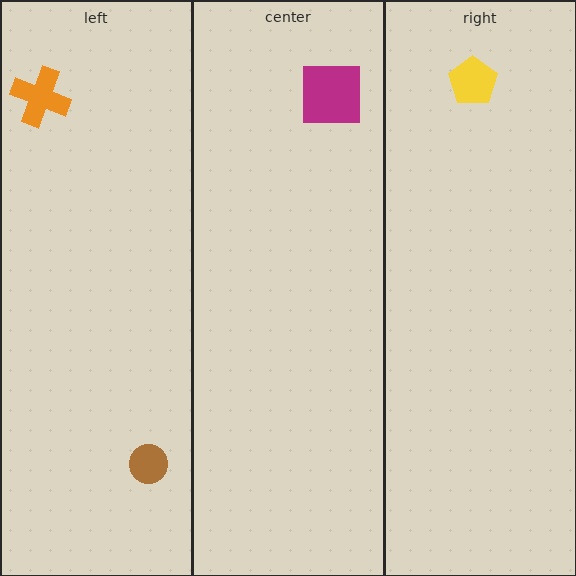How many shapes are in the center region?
1.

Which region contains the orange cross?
The left region.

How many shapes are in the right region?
1.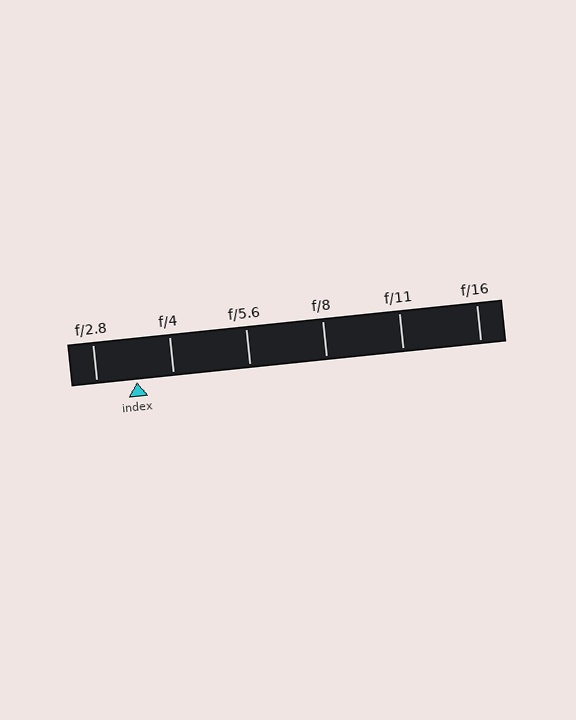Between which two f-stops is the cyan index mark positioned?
The index mark is between f/2.8 and f/4.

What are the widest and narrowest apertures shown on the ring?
The widest aperture shown is f/2.8 and the narrowest is f/16.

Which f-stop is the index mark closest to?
The index mark is closest to f/4.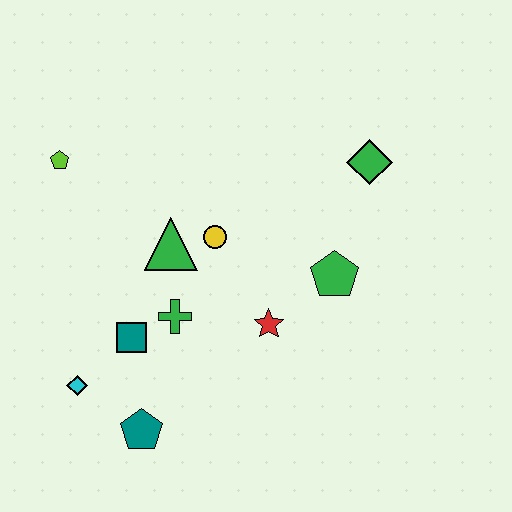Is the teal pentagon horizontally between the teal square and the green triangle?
Yes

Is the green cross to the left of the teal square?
No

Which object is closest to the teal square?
The green cross is closest to the teal square.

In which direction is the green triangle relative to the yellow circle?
The green triangle is to the left of the yellow circle.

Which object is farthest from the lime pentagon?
The green diamond is farthest from the lime pentagon.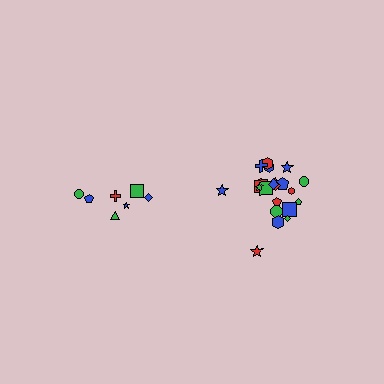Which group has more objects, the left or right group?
The right group.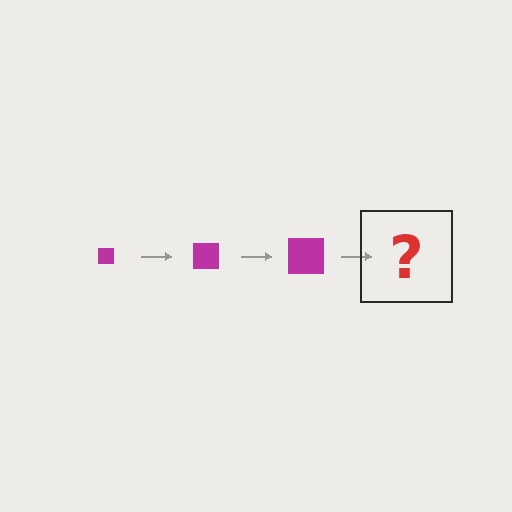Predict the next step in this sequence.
The next step is a magenta square, larger than the previous one.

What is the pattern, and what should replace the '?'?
The pattern is that the square gets progressively larger each step. The '?' should be a magenta square, larger than the previous one.